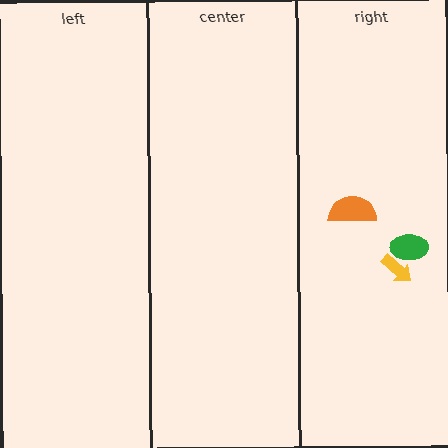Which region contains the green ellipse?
The right region.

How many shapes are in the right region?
3.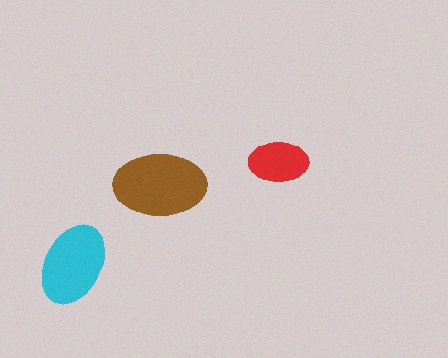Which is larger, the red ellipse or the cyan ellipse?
The cyan one.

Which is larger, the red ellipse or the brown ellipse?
The brown one.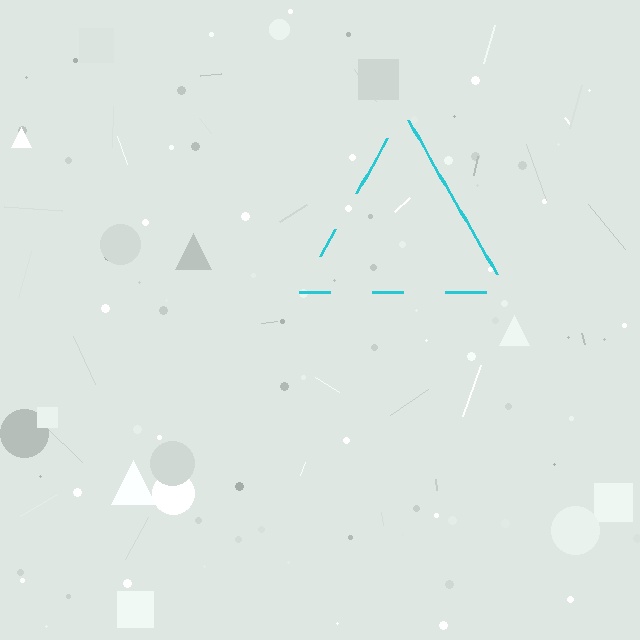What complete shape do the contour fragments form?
The contour fragments form a triangle.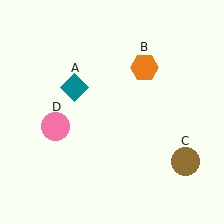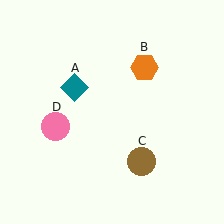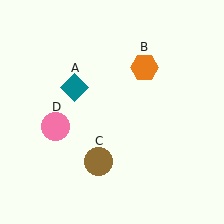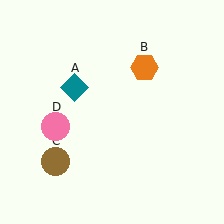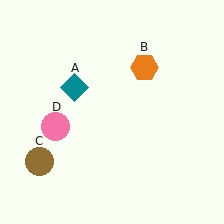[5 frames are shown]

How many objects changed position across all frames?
1 object changed position: brown circle (object C).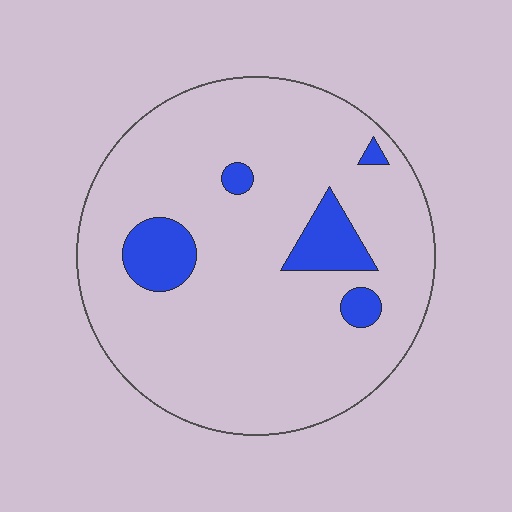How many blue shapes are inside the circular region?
5.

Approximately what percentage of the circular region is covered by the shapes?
Approximately 10%.